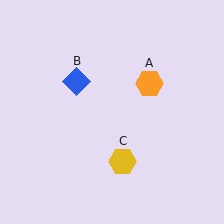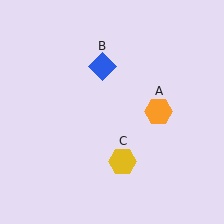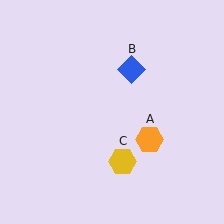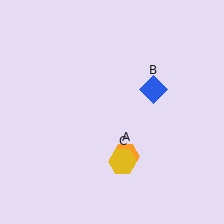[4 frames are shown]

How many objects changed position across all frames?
2 objects changed position: orange hexagon (object A), blue diamond (object B).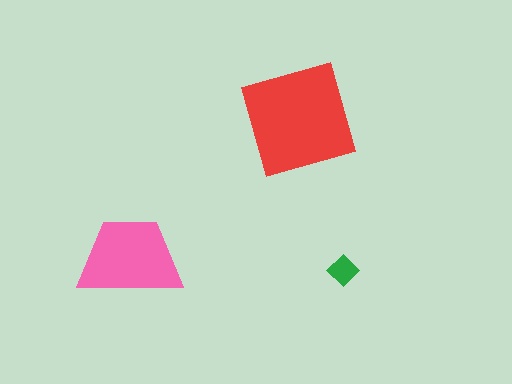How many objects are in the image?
There are 3 objects in the image.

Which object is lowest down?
The green diamond is bottommost.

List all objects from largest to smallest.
The red square, the pink trapezoid, the green diamond.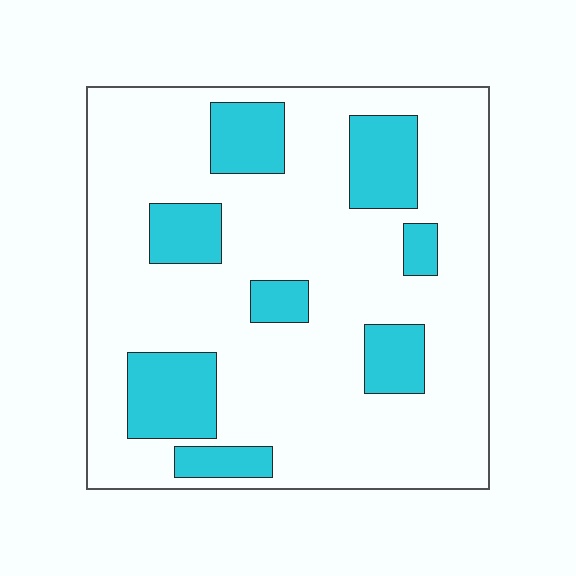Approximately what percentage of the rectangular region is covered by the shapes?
Approximately 20%.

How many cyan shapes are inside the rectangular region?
8.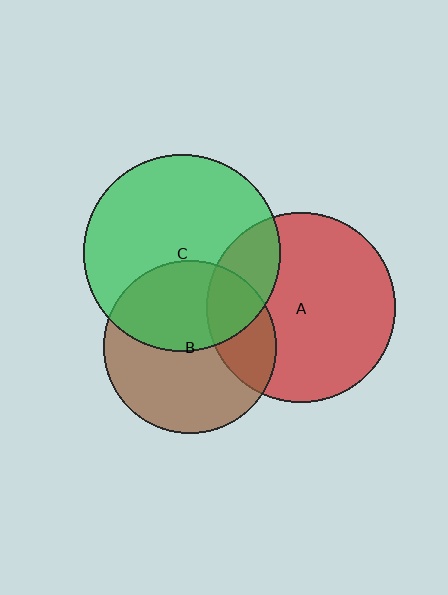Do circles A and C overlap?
Yes.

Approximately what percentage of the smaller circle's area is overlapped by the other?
Approximately 20%.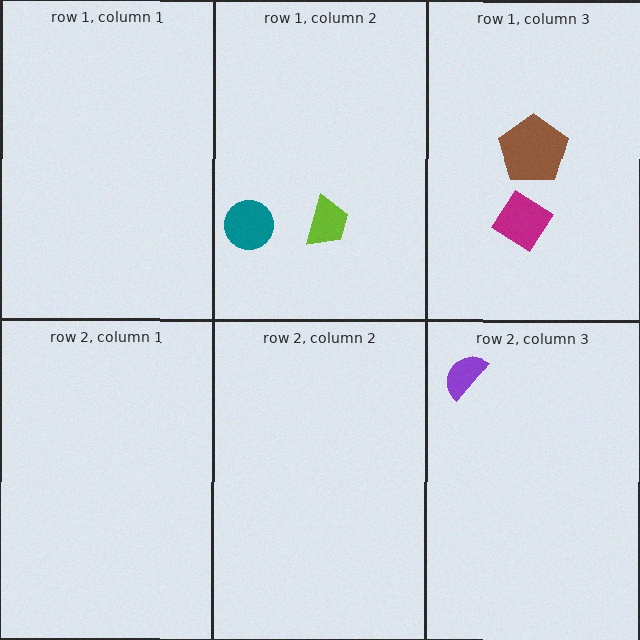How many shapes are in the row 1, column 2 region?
2.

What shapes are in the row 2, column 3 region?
The purple semicircle.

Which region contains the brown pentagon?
The row 1, column 3 region.